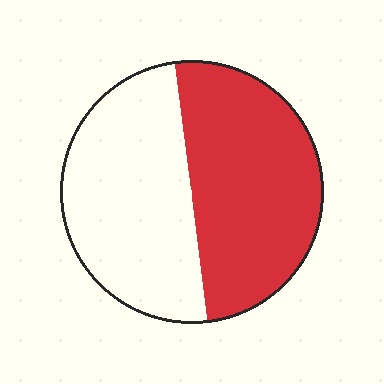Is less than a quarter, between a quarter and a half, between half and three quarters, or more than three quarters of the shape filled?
Between half and three quarters.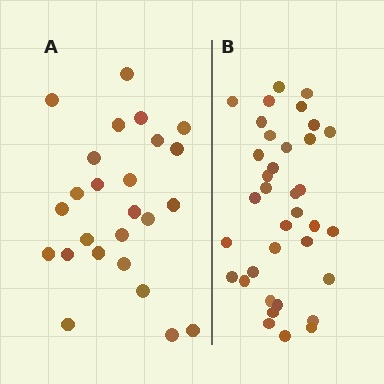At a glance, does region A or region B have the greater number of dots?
Region B (the right region) has more dots.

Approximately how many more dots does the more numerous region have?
Region B has roughly 12 or so more dots than region A.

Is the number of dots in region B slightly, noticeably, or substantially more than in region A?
Region B has noticeably more, but not dramatically so. The ratio is roughly 1.4 to 1.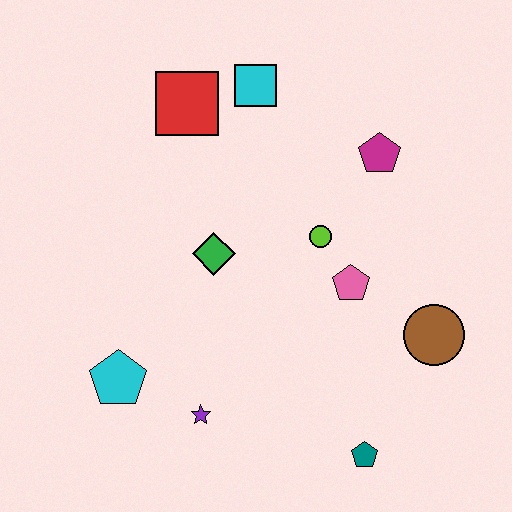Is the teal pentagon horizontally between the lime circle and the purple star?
No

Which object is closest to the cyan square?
The red square is closest to the cyan square.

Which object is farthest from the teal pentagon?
The red square is farthest from the teal pentagon.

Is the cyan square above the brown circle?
Yes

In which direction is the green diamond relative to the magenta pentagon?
The green diamond is to the left of the magenta pentagon.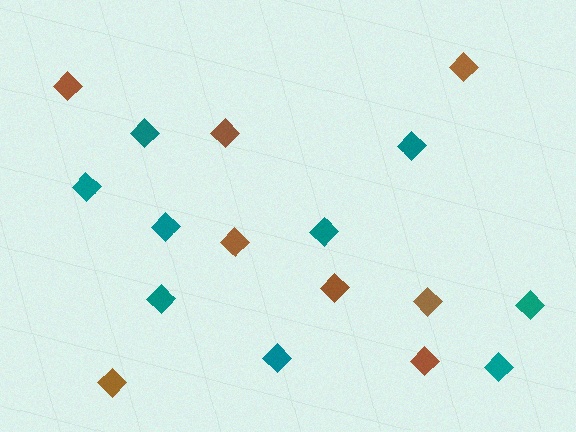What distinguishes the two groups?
There are 2 groups: one group of brown diamonds (8) and one group of teal diamonds (9).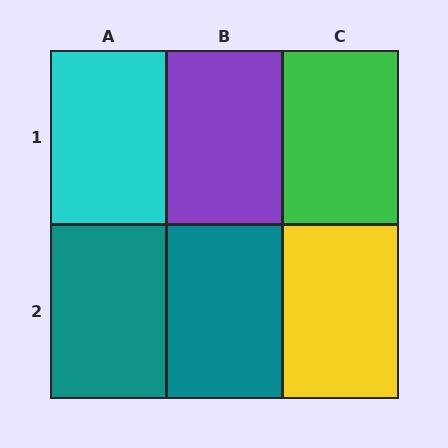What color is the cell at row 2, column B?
Teal.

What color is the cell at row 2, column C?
Yellow.